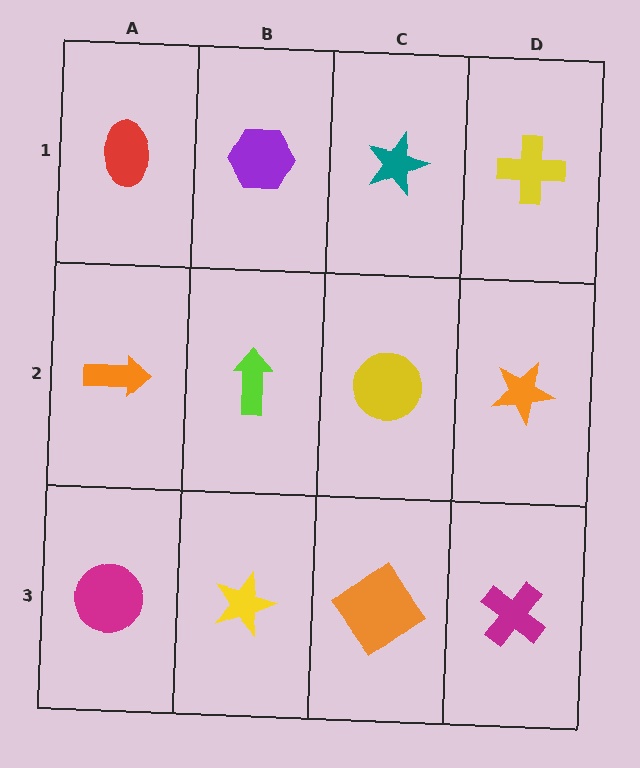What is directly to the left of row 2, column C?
A lime arrow.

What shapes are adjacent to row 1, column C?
A yellow circle (row 2, column C), a purple hexagon (row 1, column B), a yellow cross (row 1, column D).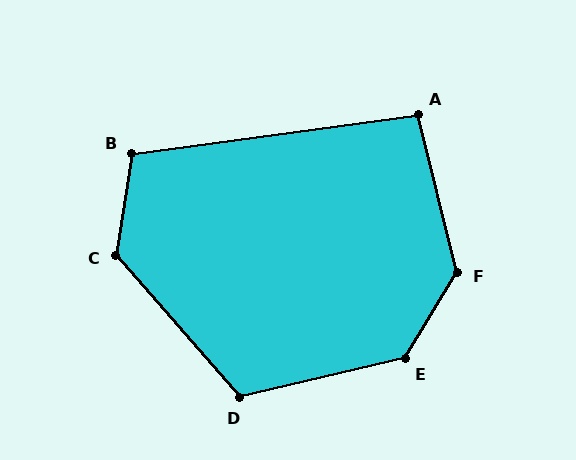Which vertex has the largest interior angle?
F, at approximately 135 degrees.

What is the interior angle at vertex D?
Approximately 118 degrees (obtuse).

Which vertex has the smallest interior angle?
A, at approximately 96 degrees.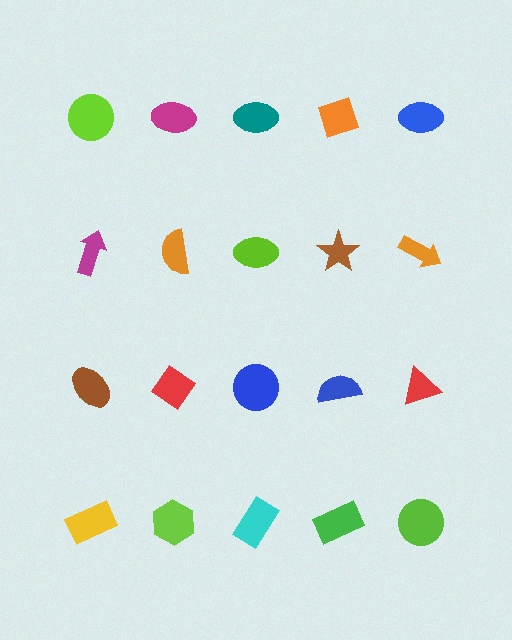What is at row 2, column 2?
An orange semicircle.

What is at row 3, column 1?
A brown ellipse.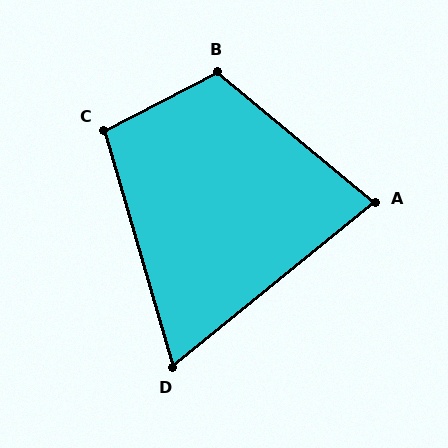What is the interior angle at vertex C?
Approximately 101 degrees (obtuse).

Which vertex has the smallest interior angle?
D, at approximately 67 degrees.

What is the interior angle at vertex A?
Approximately 79 degrees (acute).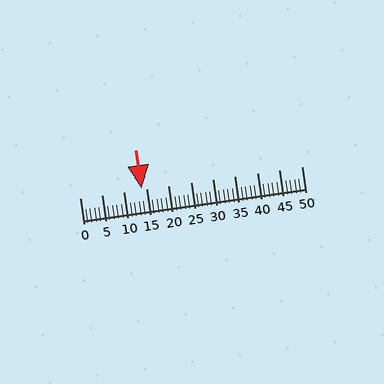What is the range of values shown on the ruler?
The ruler shows values from 0 to 50.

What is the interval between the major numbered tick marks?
The major tick marks are spaced 5 units apart.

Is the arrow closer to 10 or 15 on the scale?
The arrow is closer to 15.